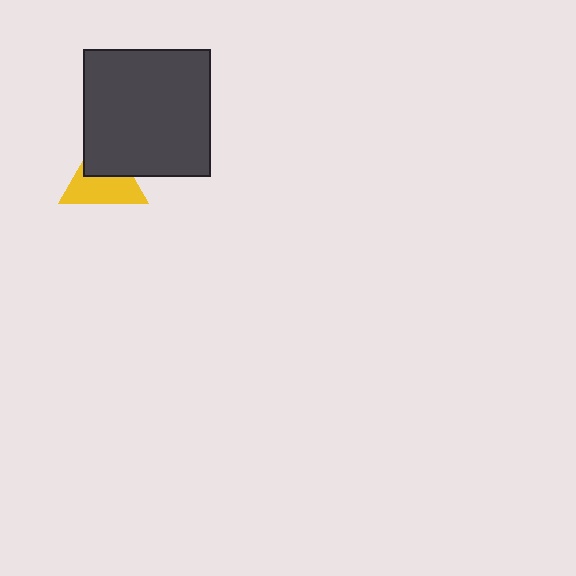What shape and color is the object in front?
The object in front is a dark gray square.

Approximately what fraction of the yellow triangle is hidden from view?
Roughly 42% of the yellow triangle is hidden behind the dark gray square.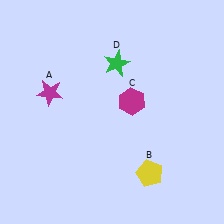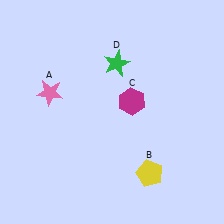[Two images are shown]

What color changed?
The star (A) changed from magenta in Image 1 to pink in Image 2.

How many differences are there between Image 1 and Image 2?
There is 1 difference between the two images.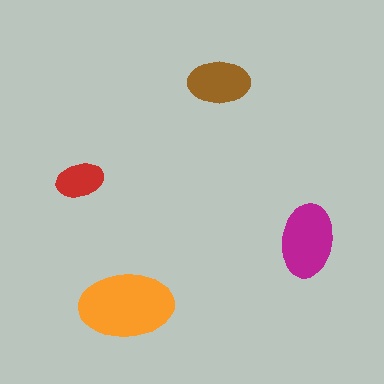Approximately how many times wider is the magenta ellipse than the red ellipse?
About 1.5 times wider.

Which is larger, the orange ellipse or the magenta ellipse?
The orange one.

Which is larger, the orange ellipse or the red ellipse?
The orange one.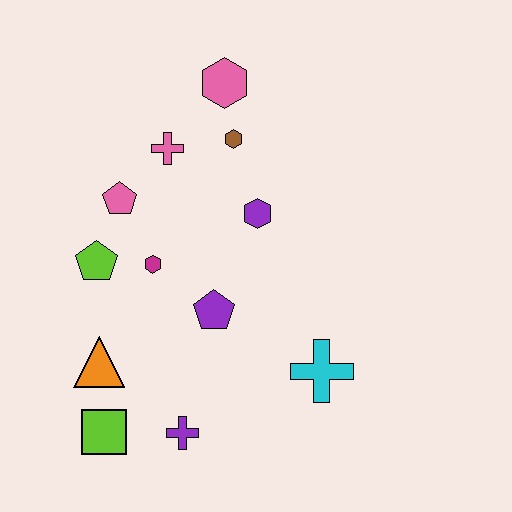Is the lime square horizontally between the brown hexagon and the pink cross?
No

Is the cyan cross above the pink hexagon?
No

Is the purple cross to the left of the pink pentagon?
No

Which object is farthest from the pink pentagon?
The cyan cross is farthest from the pink pentagon.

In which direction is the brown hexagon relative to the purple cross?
The brown hexagon is above the purple cross.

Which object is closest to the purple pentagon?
The magenta hexagon is closest to the purple pentagon.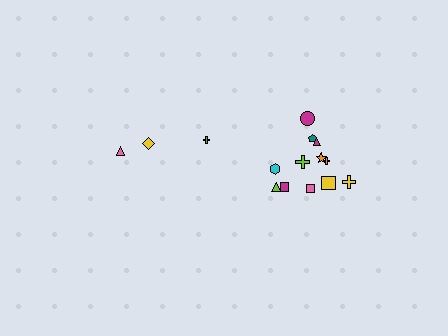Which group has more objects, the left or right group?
The right group.